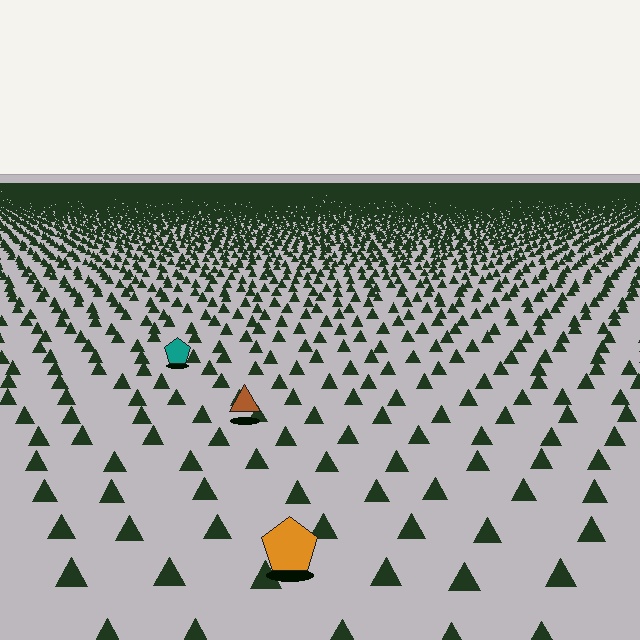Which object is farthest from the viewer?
The teal pentagon is farthest from the viewer. It appears smaller and the ground texture around it is denser.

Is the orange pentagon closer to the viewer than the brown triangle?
Yes. The orange pentagon is closer — you can tell from the texture gradient: the ground texture is coarser near it.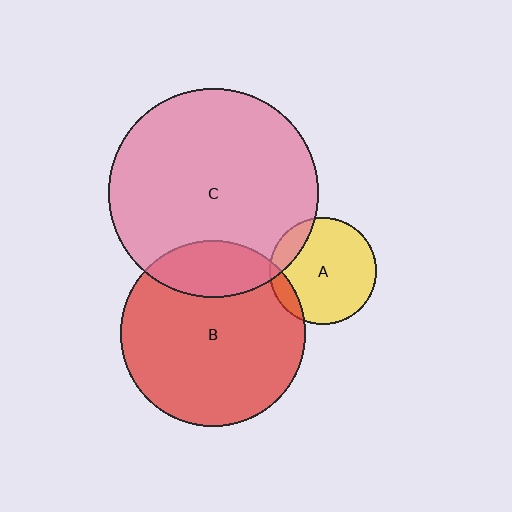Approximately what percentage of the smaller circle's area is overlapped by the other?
Approximately 20%.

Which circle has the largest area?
Circle C (pink).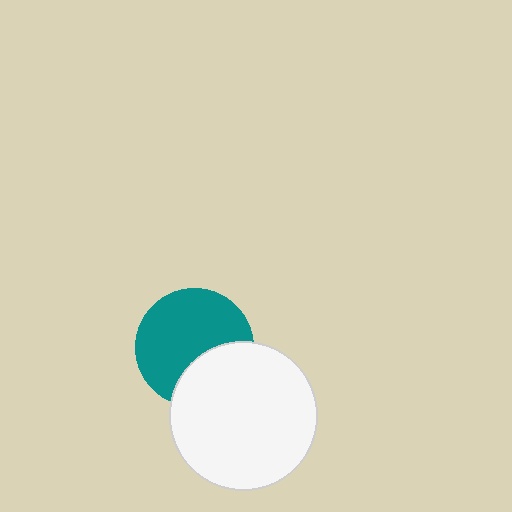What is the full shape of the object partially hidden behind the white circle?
The partially hidden object is a teal circle.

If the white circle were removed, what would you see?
You would see the complete teal circle.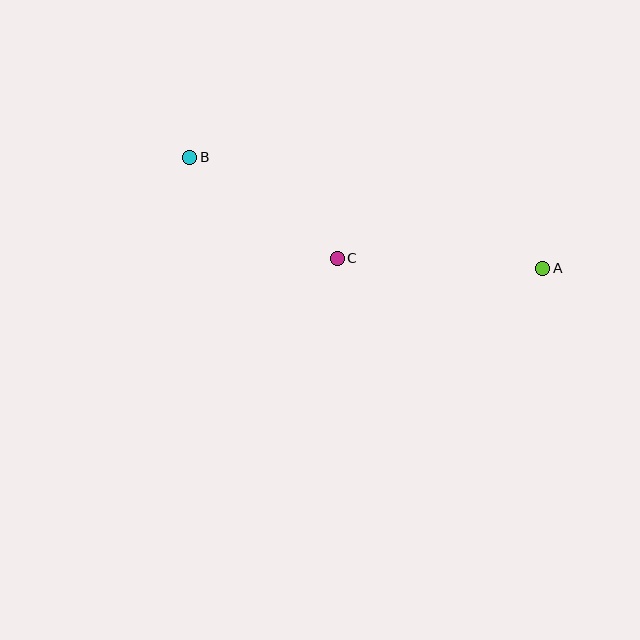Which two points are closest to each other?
Points B and C are closest to each other.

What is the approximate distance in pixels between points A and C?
The distance between A and C is approximately 206 pixels.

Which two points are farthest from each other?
Points A and B are farthest from each other.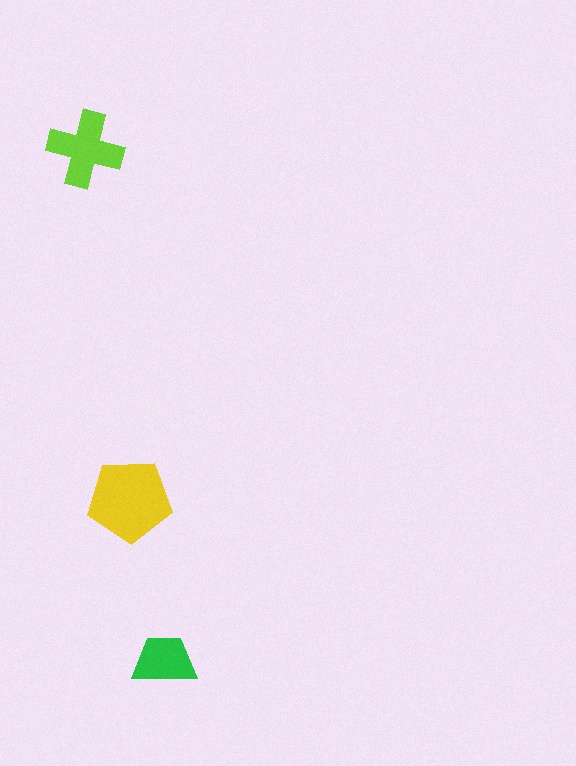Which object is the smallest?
The green trapezoid.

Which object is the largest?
The yellow pentagon.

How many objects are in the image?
There are 3 objects in the image.